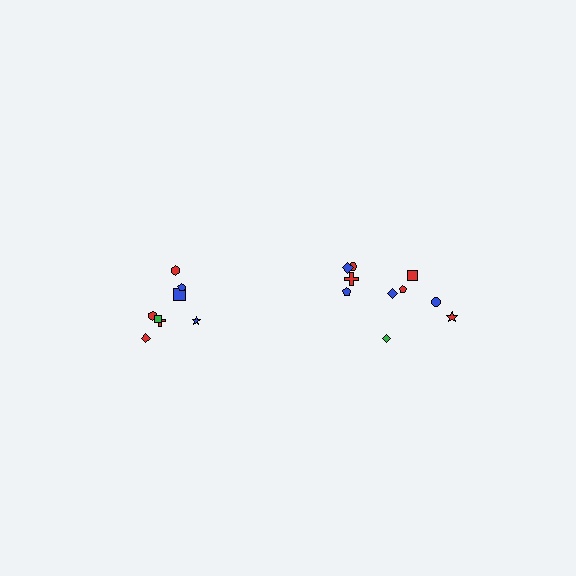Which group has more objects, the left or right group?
The right group.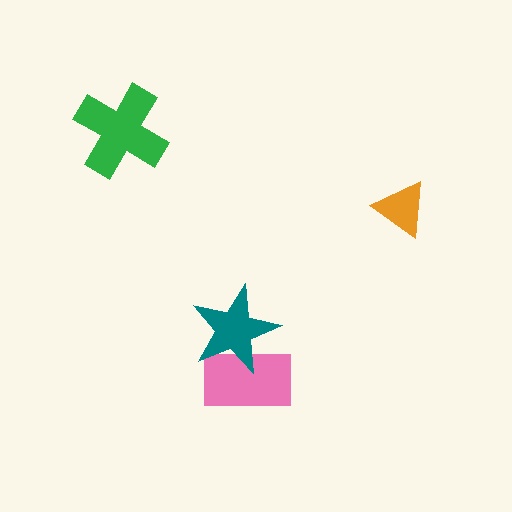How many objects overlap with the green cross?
0 objects overlap with the green cross.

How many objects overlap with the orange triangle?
0 objects overlap with the orange triangle.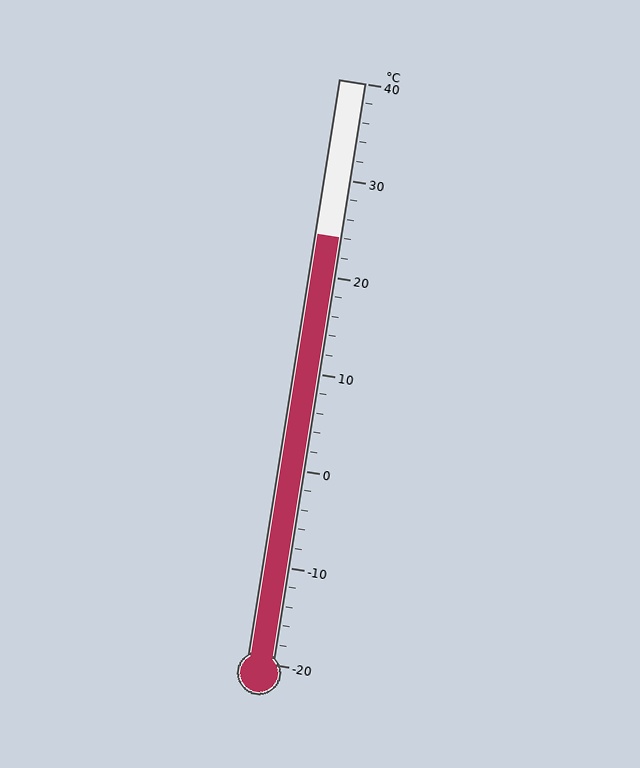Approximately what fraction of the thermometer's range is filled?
The thermometer is filled to approximately 75% of its range.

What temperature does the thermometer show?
The thermometer shows approximately 24°C.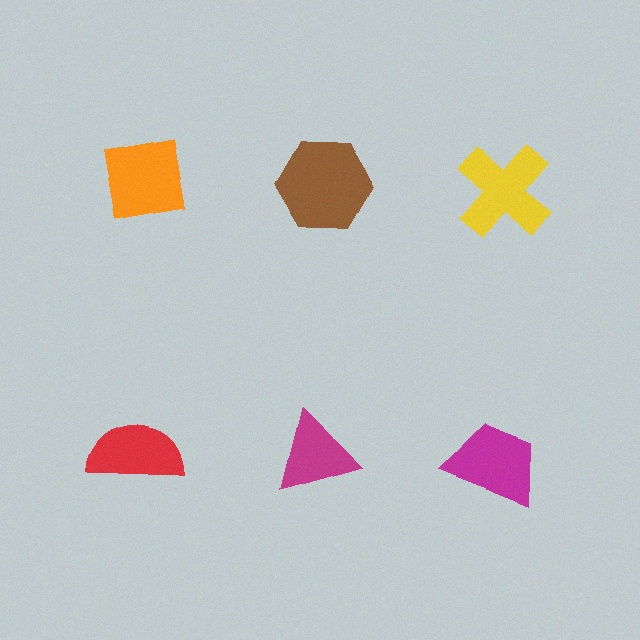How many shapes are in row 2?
3 shapes.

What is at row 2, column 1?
A red semicircle.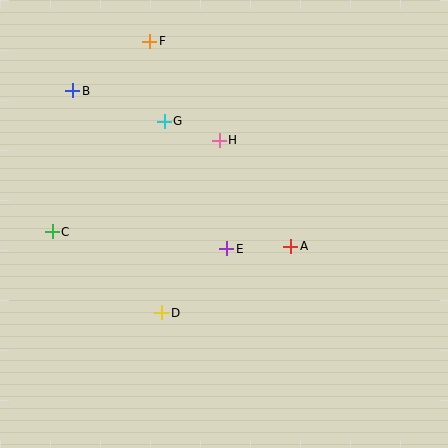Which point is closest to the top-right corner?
Point H is closest to the top-right corner.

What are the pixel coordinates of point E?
Point E is at (227, 249).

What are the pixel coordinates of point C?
Point C is at (52, 232).